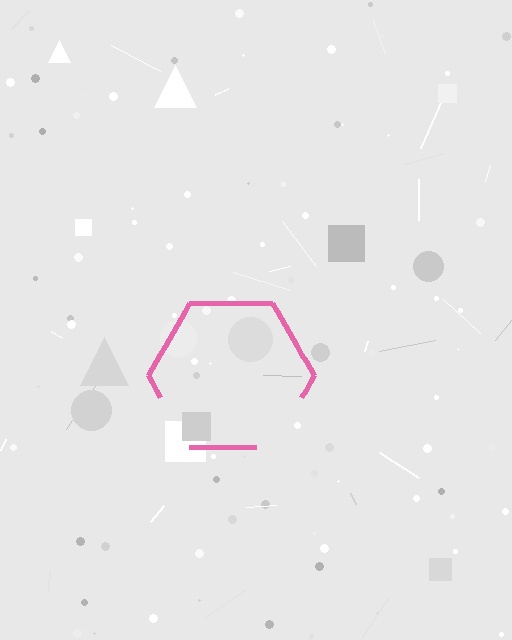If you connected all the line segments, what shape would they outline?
They would outline a hexagon.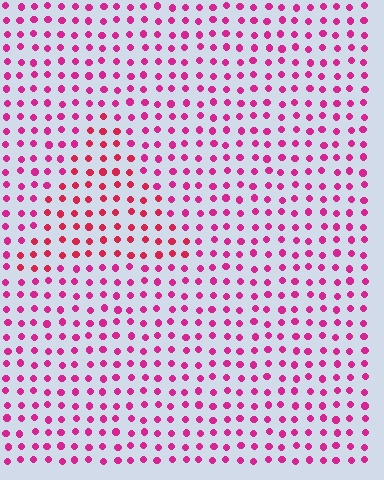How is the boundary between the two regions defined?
The boundary is defined purely by a slight shift in hue (about 23 degrees). Spacing, size, and orientation are identical on both sides.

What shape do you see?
I see a triangle.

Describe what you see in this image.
The image is filled with small magenta elements in a uniform arrangement. A triangle-shaped region is visible where the elements are tinted to a slightly different hue, forming a subtle color boundary.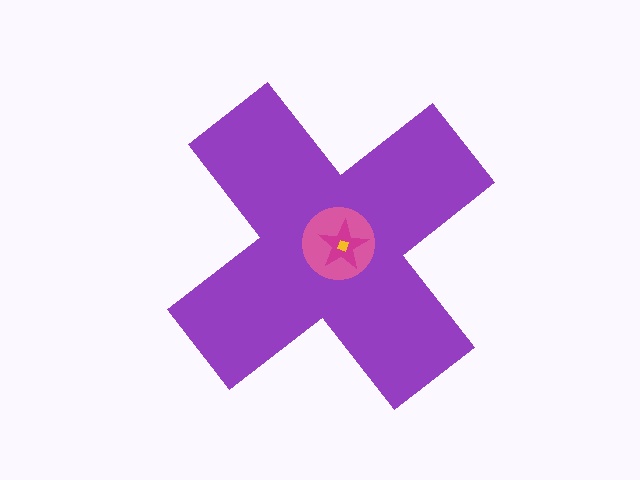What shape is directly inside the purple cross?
The pink circle.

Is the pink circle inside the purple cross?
Yes.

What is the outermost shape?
The purple cross.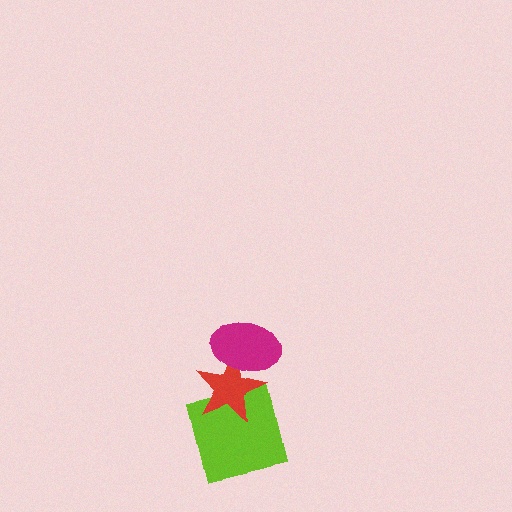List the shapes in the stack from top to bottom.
From top to bottom: the magenta ellipse, the red star, the lime square.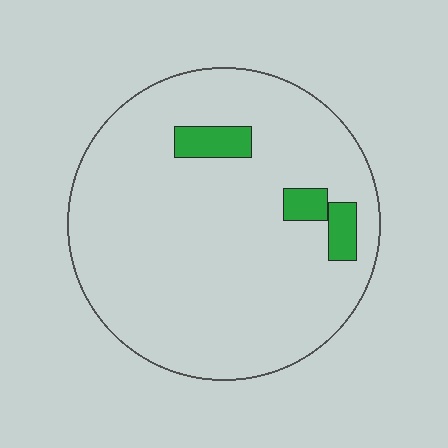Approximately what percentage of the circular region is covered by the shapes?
Approximately 5%.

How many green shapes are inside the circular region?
3.